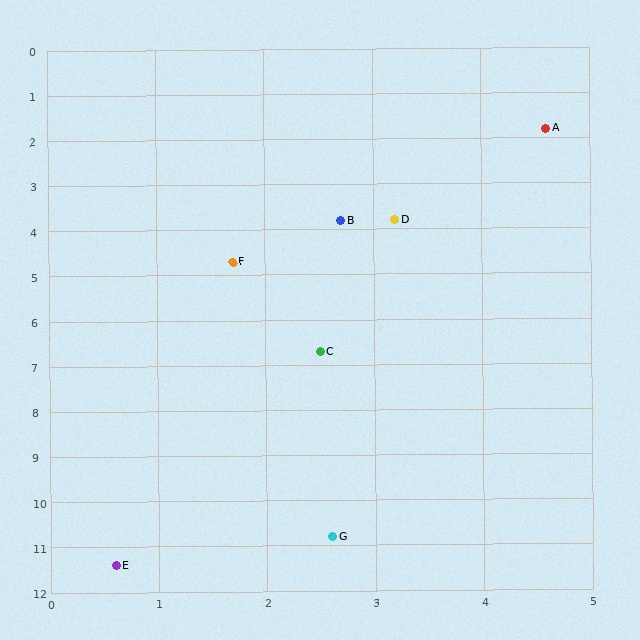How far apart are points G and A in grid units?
Points G and A are about 9.2 grid units apart.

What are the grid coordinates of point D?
Point D is at approximately (3.2, 3.8).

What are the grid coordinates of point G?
Point G is at approximately (2.6, 10.8).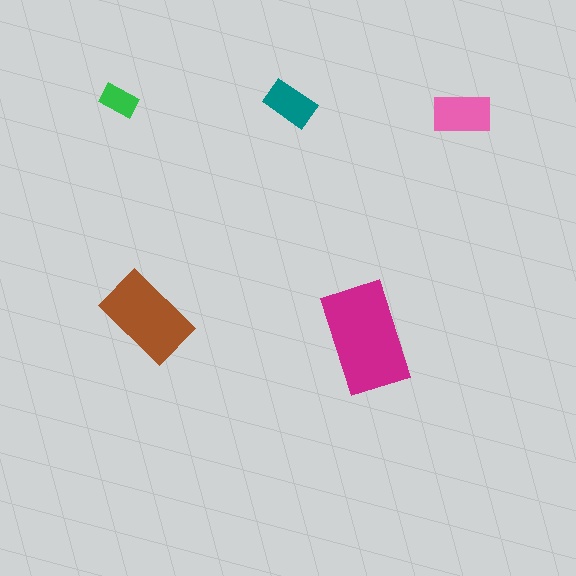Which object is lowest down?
The magenta rectangle is bottommost.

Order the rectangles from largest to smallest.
the magenta one, the brown one, the pink one, the teal one, the green one.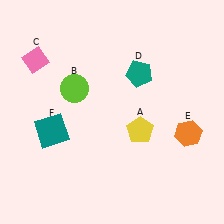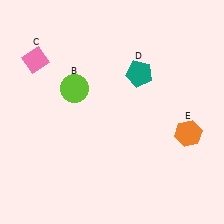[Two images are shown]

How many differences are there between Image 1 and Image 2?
There are 2 differences between the two images.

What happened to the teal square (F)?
The teal square (F) was removed in Image 2. It was in the bottom-left area of Image 1.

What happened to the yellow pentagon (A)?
The yellow pentagon (A) was removed in Image 2. It was in the bottom-right area of Image 1.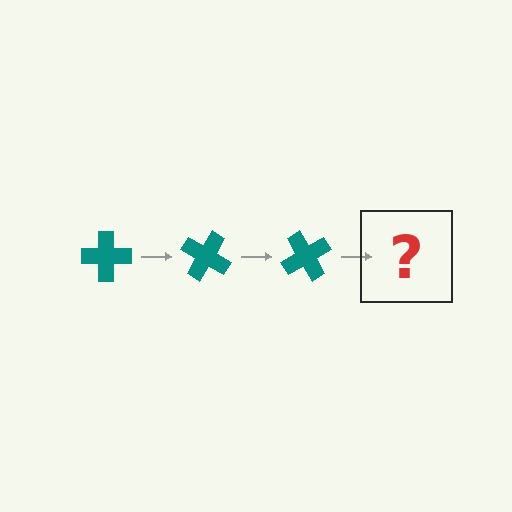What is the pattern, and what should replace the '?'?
The pattern is that the cross rotates 30 degrees each step. The '?' should be a teal cross rotated 90 degrees.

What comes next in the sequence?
The next element should be a teal cross rotated 90 degrees.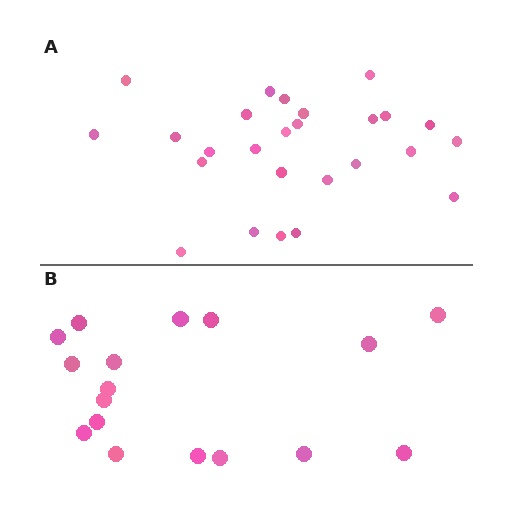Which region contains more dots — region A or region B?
Region A (the top region) has more dots.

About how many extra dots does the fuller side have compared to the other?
Region A has roughly 8 or so more dots than region B.